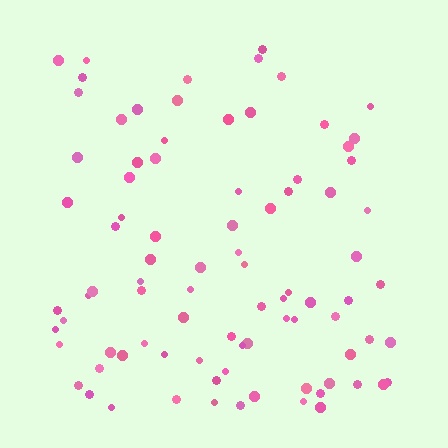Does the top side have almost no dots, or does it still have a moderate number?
Still a moderate number, just noticeably fewer than the bottom.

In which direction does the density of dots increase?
From top to bottom, with the bottom side densest.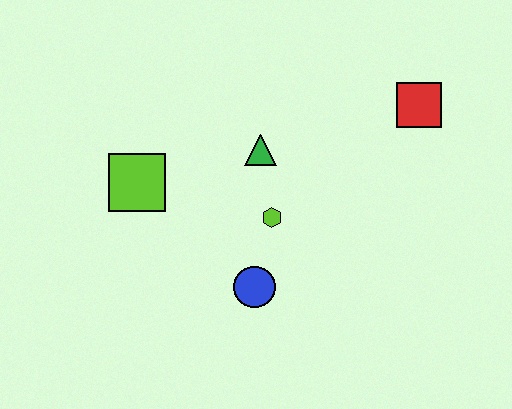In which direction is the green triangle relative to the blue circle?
The green triangle is above the blue circle.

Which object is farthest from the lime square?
The red square is farthest from the lime square.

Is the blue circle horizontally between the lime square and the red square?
Yes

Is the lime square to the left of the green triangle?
Yes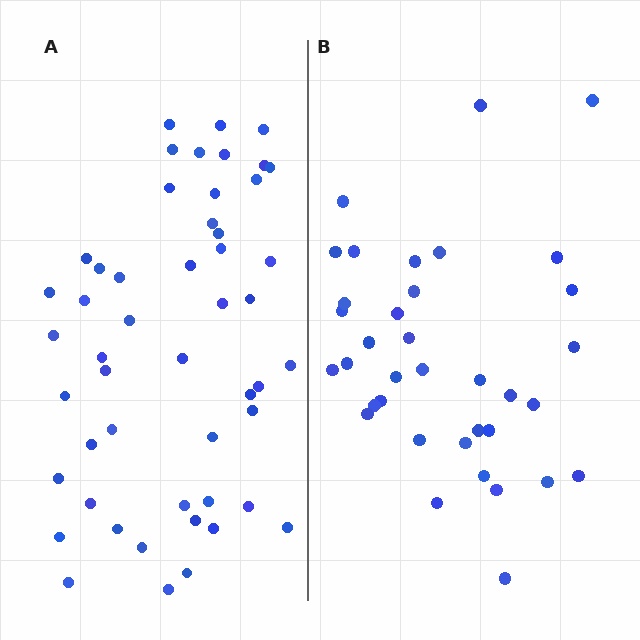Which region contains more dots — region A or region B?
Region A (the left region) has more dots.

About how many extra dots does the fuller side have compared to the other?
Region A has approximately 15 more dots than region B.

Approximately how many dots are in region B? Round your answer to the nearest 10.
About 40 dots. (The exact count is 36, which rounds to 40.)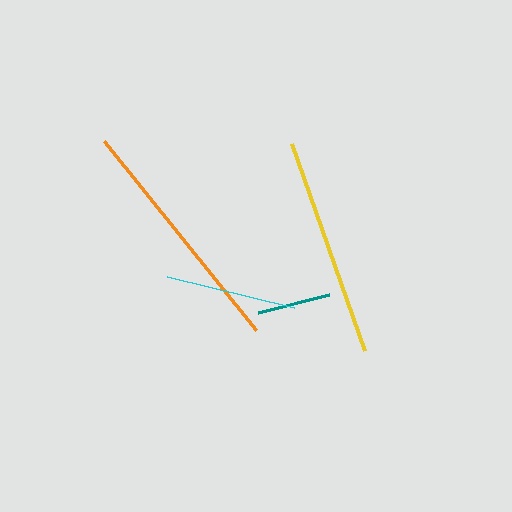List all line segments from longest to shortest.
From longest to shortest: orange, yellow, cyan, teal.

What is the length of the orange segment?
The orange segment is approximately 242 pixels long.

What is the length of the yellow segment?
The yellow segment is approximately 220 pixels long.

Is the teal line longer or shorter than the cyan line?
The cyan line is longer than the teal line.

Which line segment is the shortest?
The teal line is the shortest at approximately 73 pixels.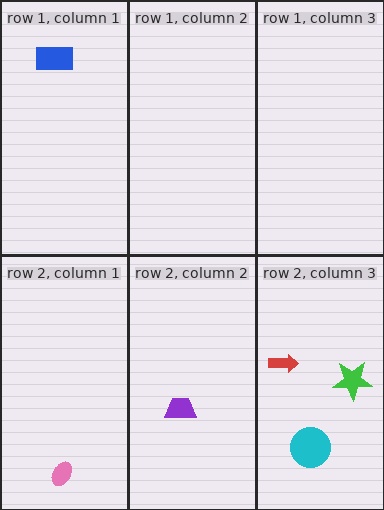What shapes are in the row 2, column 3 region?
The red arrow, the cyan circle, the green star.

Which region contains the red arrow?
The row 2, column 3 region.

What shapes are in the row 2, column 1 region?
The pink ellipse.